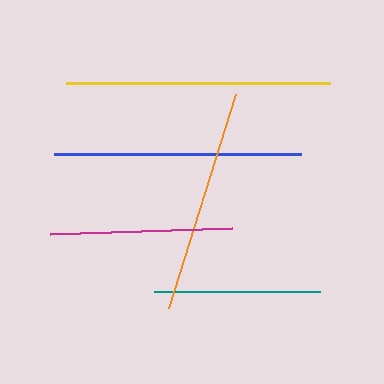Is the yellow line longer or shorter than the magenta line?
The yellow line is longer than the magenta line.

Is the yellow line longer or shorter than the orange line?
The yellow line is longer than the orange line.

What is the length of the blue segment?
The blue segment is approximately 247 pixels long.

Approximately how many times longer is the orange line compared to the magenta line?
The orange line is approximately 1.2 times the length of the magenta line.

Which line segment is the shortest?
The teal line is the shortest at approximately 166 pixels.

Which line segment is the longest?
The yellow line is the longest at approximately 264 pixels.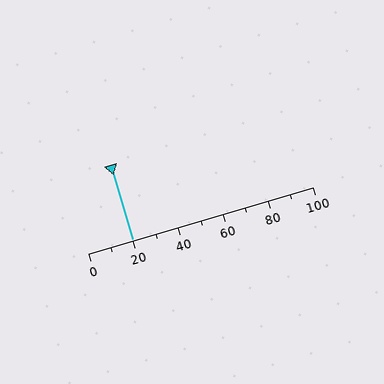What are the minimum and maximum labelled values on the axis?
The axis runs from 0 to 100.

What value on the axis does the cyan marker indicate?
The marker indicates approximately 20.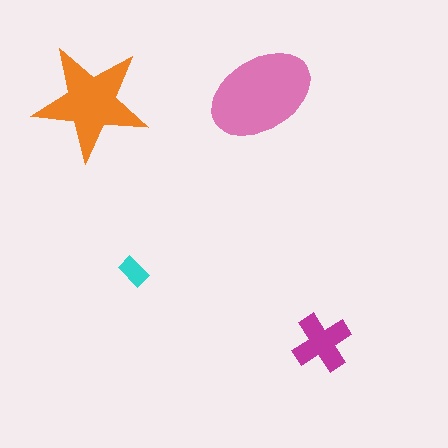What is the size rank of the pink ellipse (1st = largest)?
1st.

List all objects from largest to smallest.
The pink ellipse, the orange star, the magenta cross, the cyan rectangle.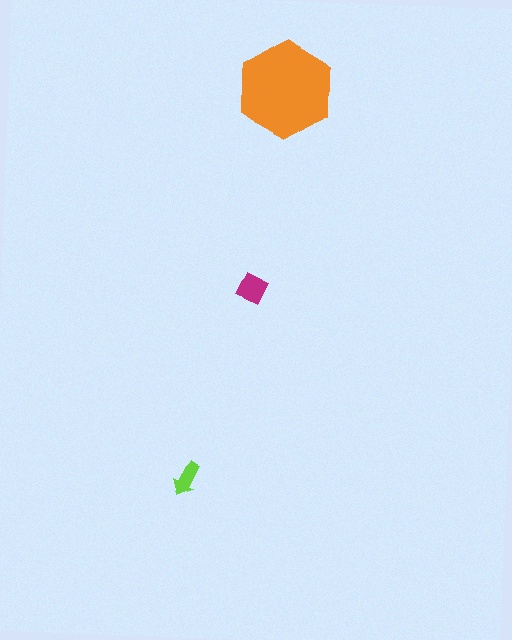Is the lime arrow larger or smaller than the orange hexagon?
Smaller.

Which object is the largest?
The orange hexagon.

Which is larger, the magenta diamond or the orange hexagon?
The orange hexagon.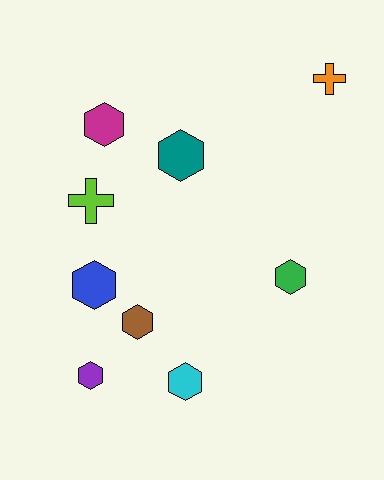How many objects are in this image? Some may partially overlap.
There are 9 objects.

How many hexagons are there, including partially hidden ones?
There are 7 hexagons.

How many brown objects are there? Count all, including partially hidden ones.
There is 1 brown object.